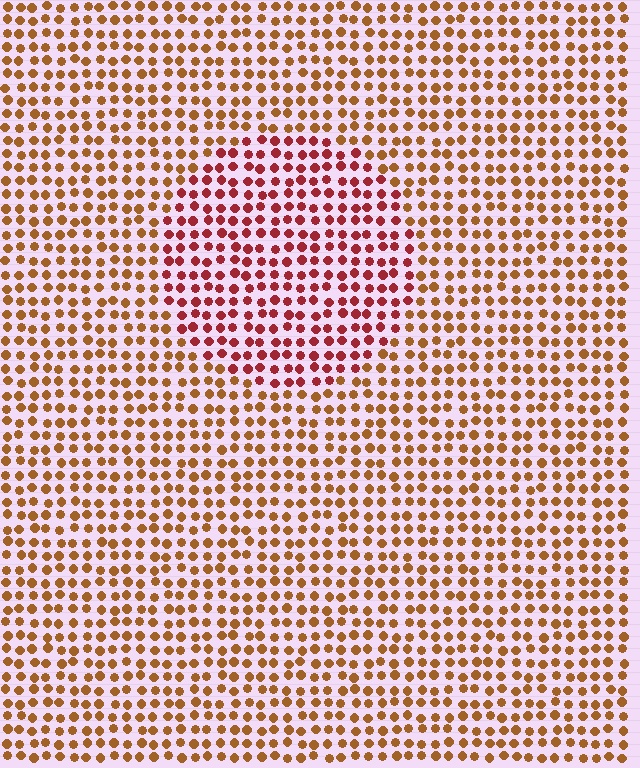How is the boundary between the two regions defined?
The boundary is defined purely by a slight shift in hue (about 36 degrees). Spacing, size, and orientation are identical on both sides.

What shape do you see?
I see a circle.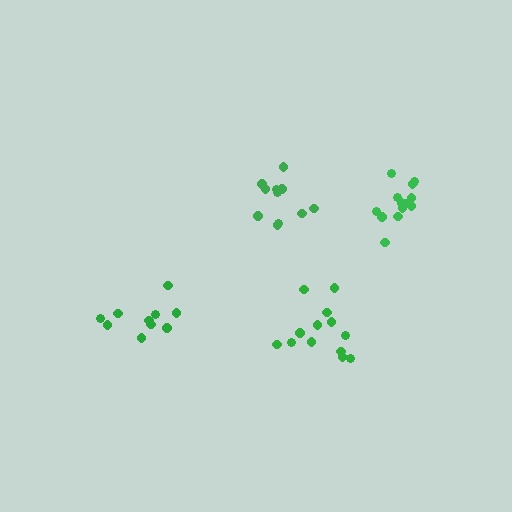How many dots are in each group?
Group 1: 11 dots, Group 2: 11 dots, Group 3: 13 dots, Group 4: 13 dots (48 total).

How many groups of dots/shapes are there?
There are 4 groups.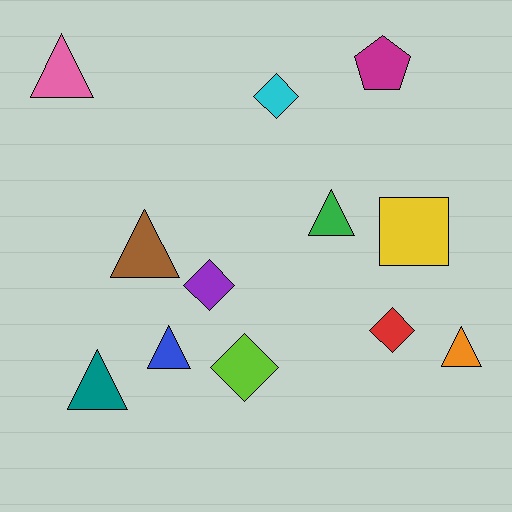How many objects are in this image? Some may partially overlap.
There are 12 objects.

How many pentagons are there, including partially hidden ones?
There is 1 pentagon.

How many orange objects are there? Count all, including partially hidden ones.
There is 1 orange object.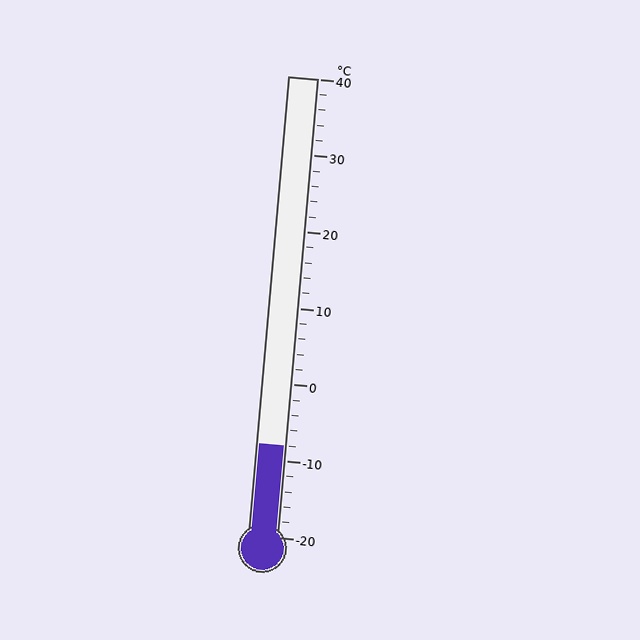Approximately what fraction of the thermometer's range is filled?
The thermometer is filled to approximately 20% of its range.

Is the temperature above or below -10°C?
The temperature is above -10°C.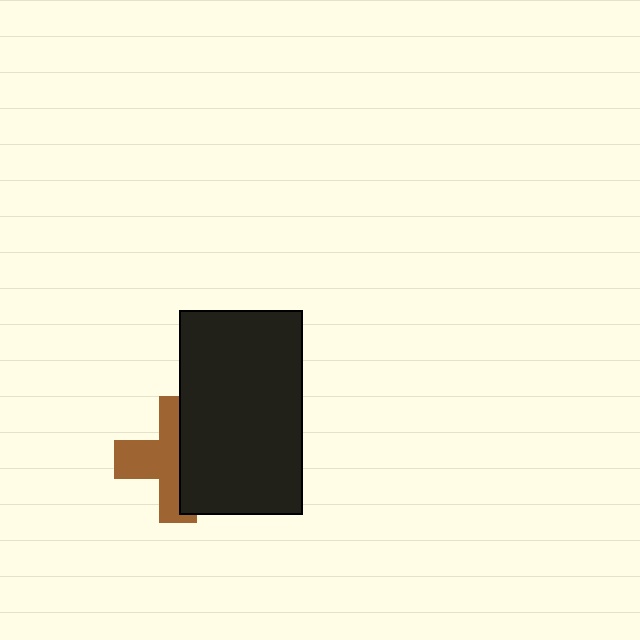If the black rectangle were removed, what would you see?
You would see the complete brown cross.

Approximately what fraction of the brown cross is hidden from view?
Roughly 46% of the brown cross is hidden behind the black rectangle.